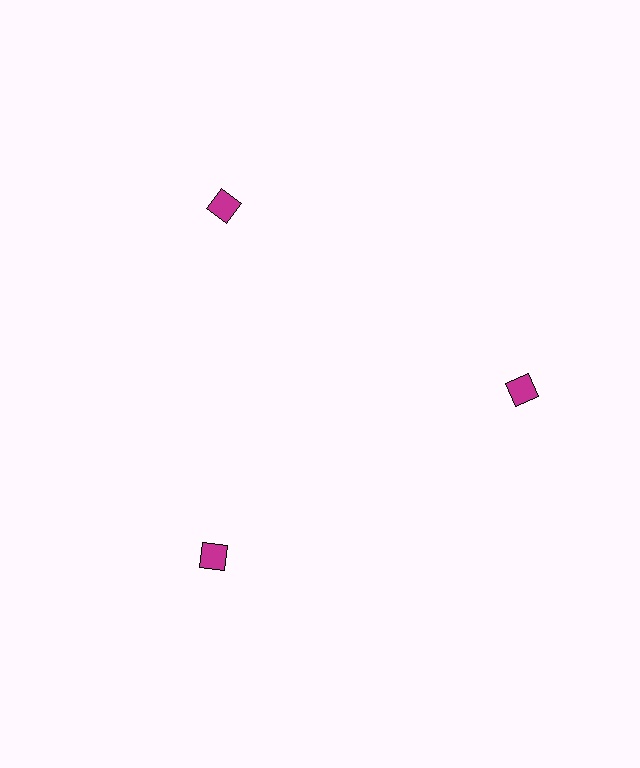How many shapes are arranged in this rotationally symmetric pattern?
There are 3 shapes, arranged in 3 groups of 1.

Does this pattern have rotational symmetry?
Yes, this pattern has 3-fold rotational symmetry. It looks the same after rotating 120 degrees around the center.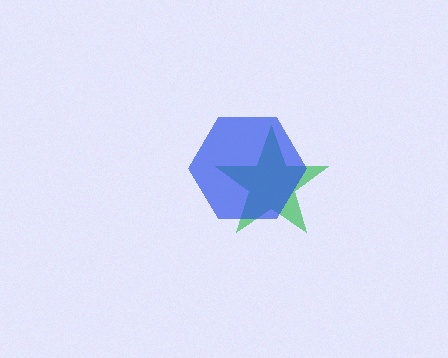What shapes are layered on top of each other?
The layered shapes are: a green star, a blue hexagon.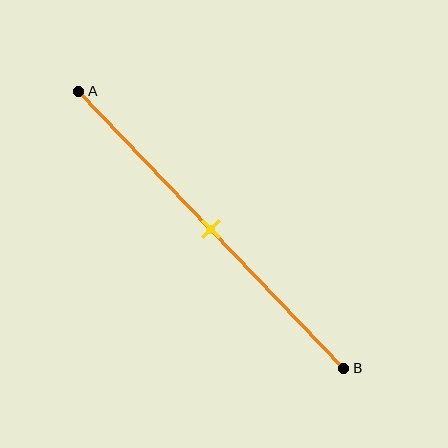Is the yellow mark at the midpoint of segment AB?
Yes, the mark is approximately at the midpoint.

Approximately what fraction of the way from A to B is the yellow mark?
The yellow mark is approximately 50% of the way from A to B.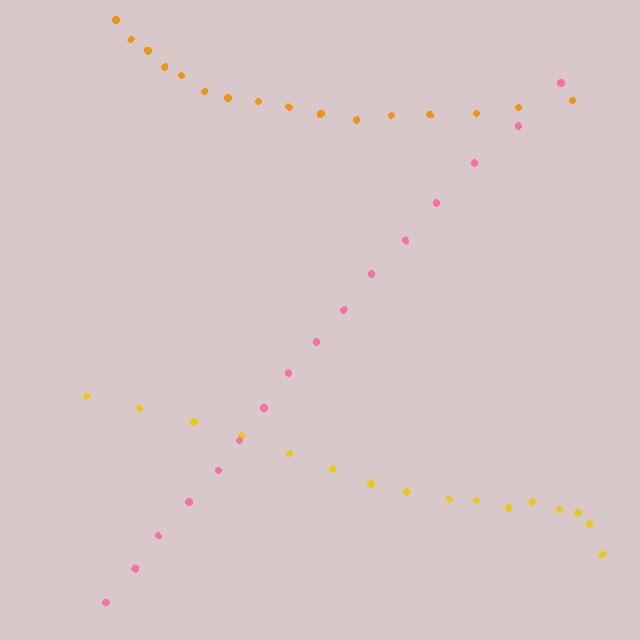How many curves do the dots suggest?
There are 3 distinct paths.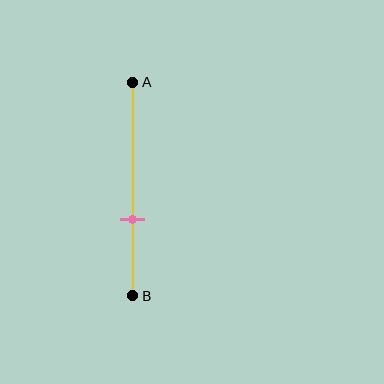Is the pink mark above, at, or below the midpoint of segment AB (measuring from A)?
The pink mark is below the midpoint of segment AB.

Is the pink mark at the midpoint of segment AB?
No, the mark is at about 65% from A, not at the 50% midpoint.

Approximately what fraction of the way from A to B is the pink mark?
The pink mark is approximately 65% of the way from A to B.